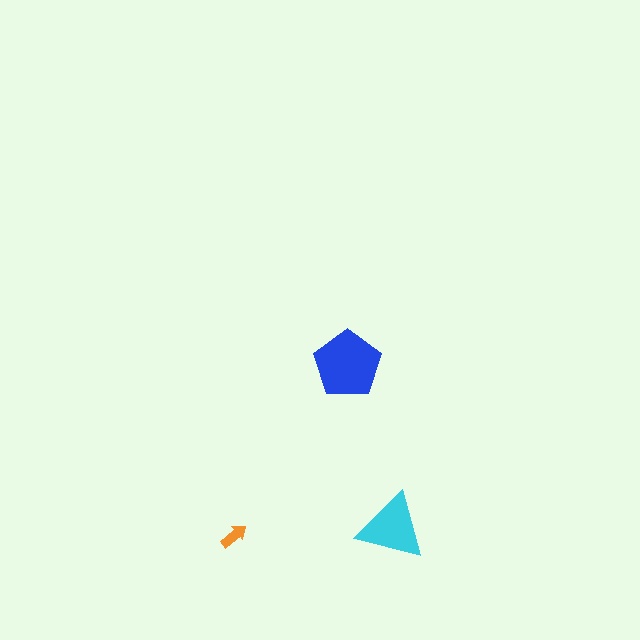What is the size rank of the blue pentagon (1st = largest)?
1st.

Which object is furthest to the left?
The orange arrow is leftmost.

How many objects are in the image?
There are 3 objects in the image.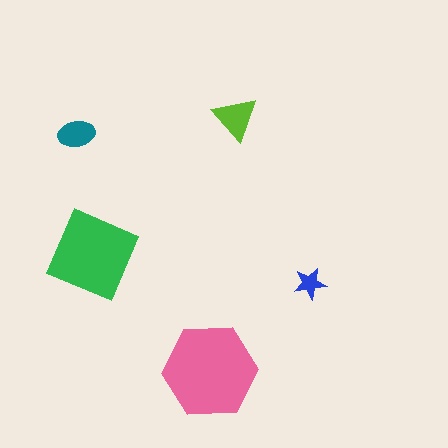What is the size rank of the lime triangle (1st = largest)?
3rd.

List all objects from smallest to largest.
The blue star, the teal ellipse, the lime triangle, the green square, the pink hexagon.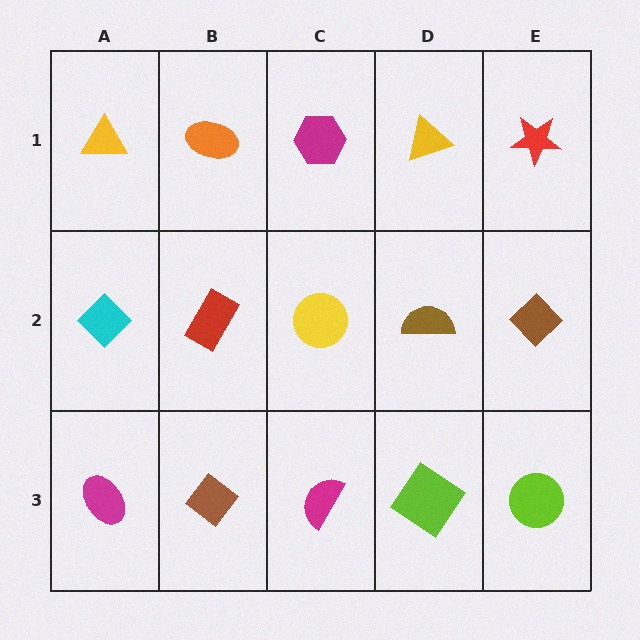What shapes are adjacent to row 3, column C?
A yellow circle (row 2, column C), a brown diamond (row 3, column B), a lime diamond (row 3, column D).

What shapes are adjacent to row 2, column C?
A magenta hexagon (row 1, column C), a magenta semicircle (row 3, column C), a red rectangle (row 2, column B), a brown semicircle (row 2, column D).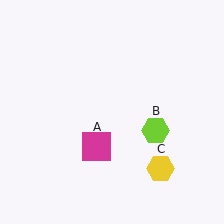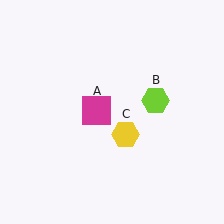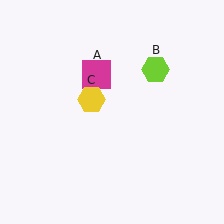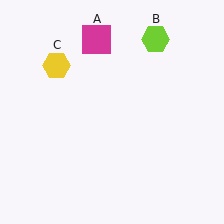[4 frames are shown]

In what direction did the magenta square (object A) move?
The magenta square (object A) moved up.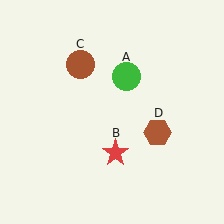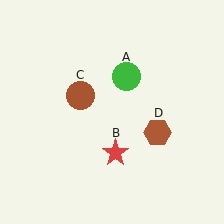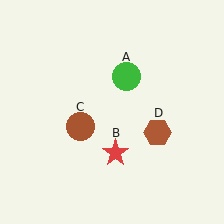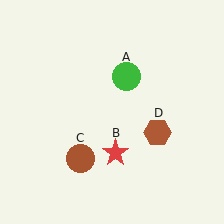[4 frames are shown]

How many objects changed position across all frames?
1 object changed position: brown circle (object C).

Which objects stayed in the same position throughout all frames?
Green circle (object A) and red star (object B) and brown hexagon (object D) remained stationary.